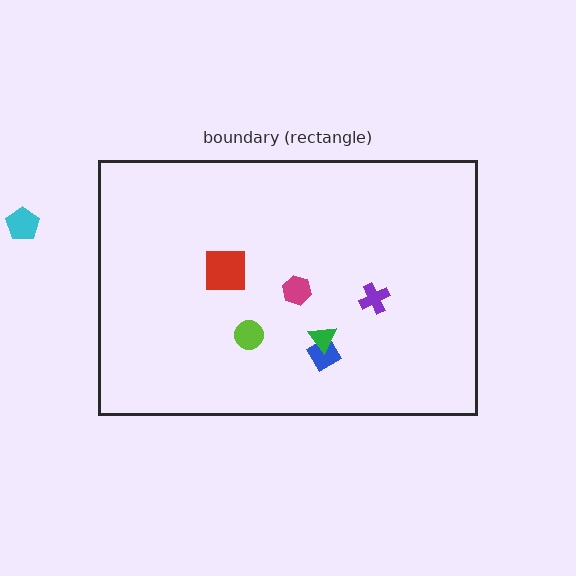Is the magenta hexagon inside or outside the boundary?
Inside.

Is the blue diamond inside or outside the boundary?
Inside.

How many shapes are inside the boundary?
6 inside, 1 outside.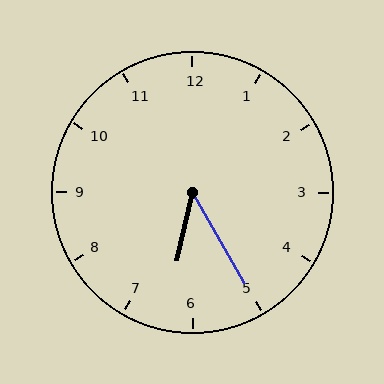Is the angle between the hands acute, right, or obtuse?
It is acute.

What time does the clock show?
6:25.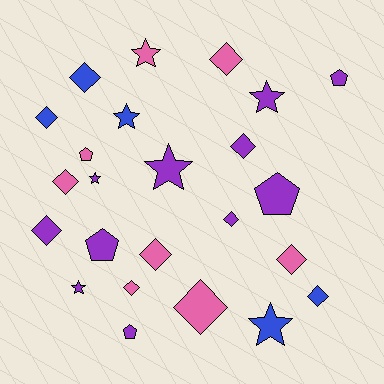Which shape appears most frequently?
Diamond, with 12 objects.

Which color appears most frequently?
Purple, with 11 objects.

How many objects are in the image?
There are 24 objects.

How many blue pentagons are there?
There are no blue pentagons.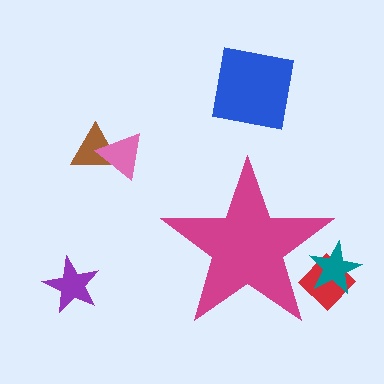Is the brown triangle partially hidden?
No, the brown triangle is fully visible.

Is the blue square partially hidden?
No, the blue square is fully visible.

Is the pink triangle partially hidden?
No, the pink triangle is fully visible.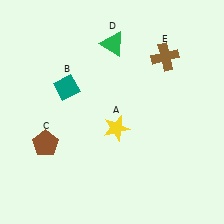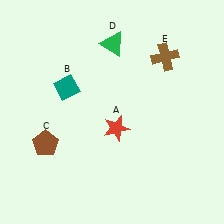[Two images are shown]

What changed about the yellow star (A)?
In Image 1, A is yellow. In Image 2, it changed to red.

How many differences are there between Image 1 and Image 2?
There is 1 difference between the two images.